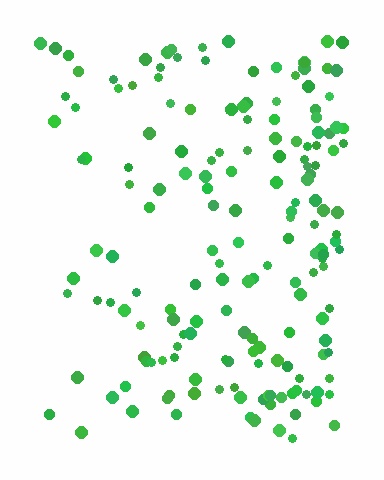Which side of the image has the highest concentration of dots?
The right.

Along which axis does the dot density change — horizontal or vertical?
Horizontal.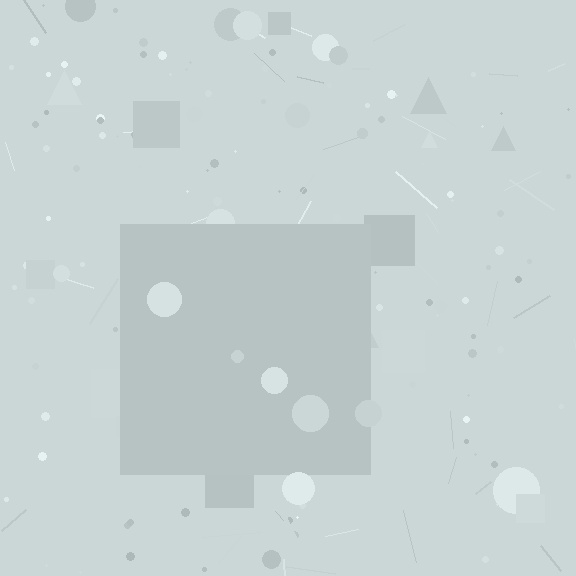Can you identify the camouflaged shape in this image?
The camouflaged shape is a square.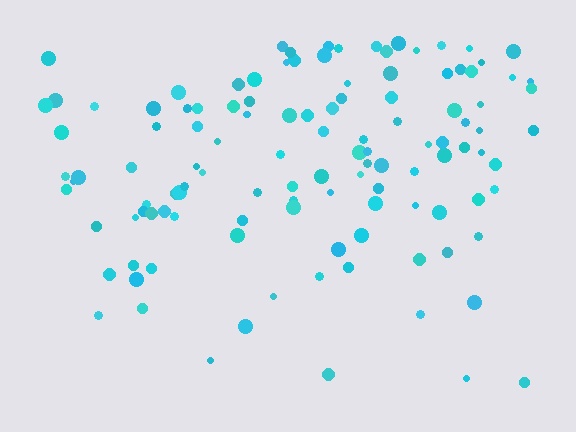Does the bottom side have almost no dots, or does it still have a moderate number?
Still a moderate number, just noticeably fewer than the top.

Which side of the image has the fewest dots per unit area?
The bottom.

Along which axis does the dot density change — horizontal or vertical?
Vertical.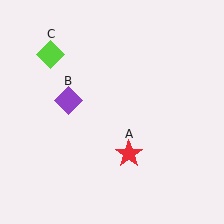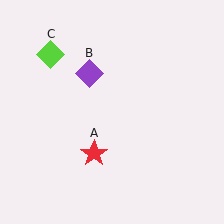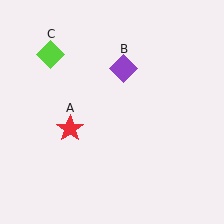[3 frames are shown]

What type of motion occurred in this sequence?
The red star (object A), purple diamond (object B) rotated clockwise around the center of the scene.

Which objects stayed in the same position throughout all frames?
Lime diamond (object C) remained stationary.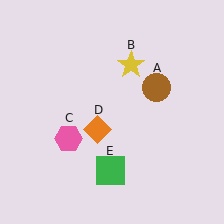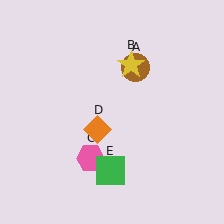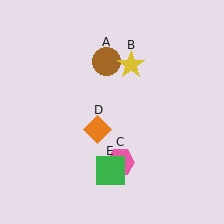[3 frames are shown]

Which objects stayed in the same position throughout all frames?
Yellow star (object B) and orange diamond (object D) and green square (object E) remained stationary.